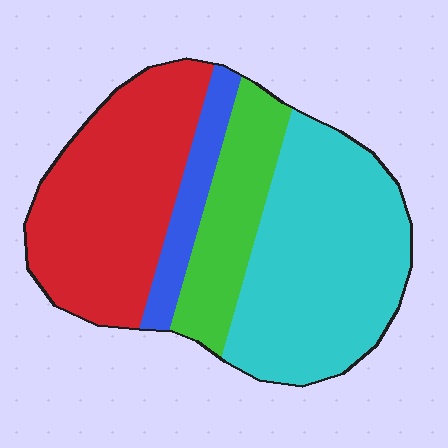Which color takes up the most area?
Cyan, at roughly 40%.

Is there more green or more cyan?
Cyan.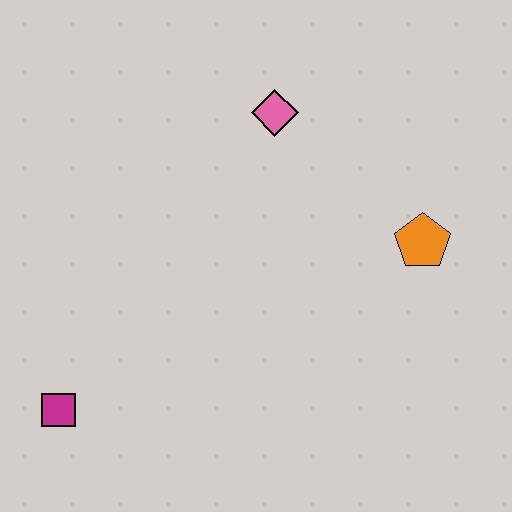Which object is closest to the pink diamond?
The orange pentagon is closest to the pink diamond.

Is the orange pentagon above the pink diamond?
No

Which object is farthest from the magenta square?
The orange pentagon is farthest from the magenta square.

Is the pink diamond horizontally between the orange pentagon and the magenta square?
Yes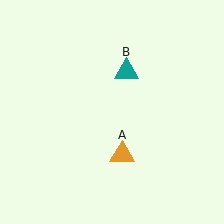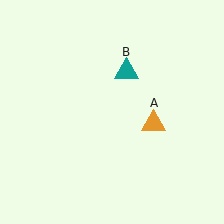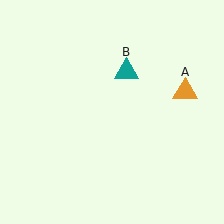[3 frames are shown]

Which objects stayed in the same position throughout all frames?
Teal triangle (object B) remained stationary.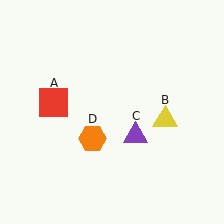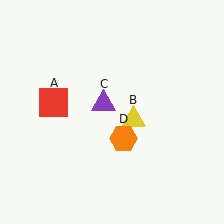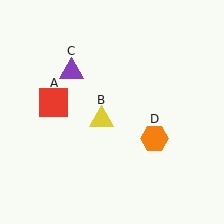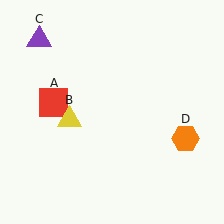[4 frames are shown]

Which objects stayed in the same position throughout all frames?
Red square (object A) remained stationary.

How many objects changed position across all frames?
3 objects changed position: yellow triangle (object B), purple triangle (object C), orange hexagon (object D).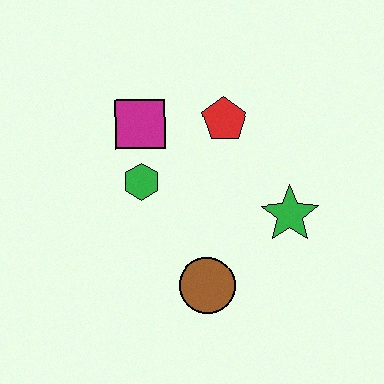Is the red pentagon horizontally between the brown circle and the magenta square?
No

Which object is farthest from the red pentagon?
The brown circle is farthest from the red pentagon.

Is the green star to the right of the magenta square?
Yes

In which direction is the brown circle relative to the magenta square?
The brown circle is below the magenta square.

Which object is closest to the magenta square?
The green hexagon is closest to the magenta square.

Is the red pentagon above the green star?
Yes